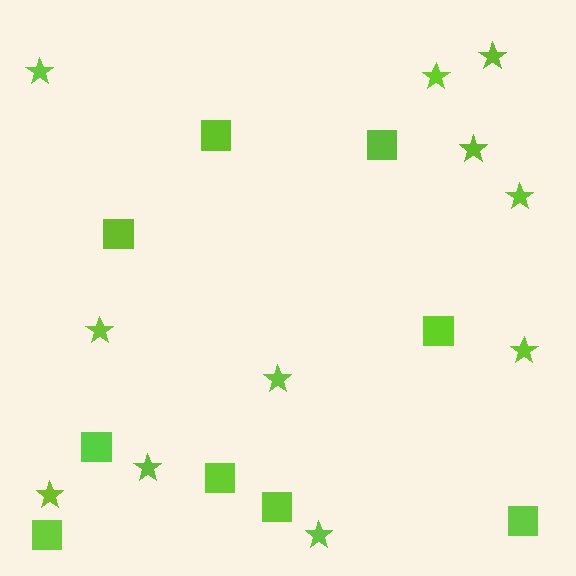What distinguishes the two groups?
There are 2 groups: one group of stars (11) and one group of squares (9).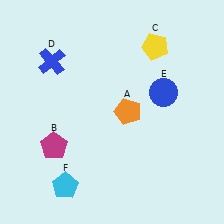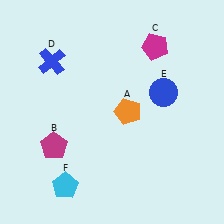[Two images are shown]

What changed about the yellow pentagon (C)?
In Image 1, C is yellow. In Image 2, it changed to magenta.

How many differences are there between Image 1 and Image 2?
There is 1 difference between the two images.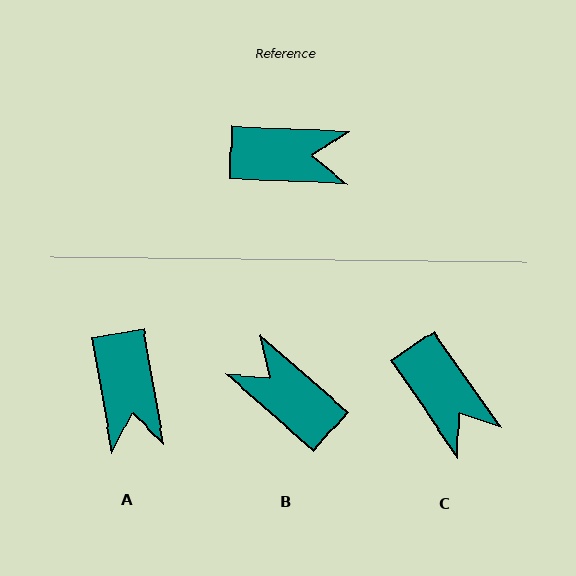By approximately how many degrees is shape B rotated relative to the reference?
Approximately 141 degrees counter-clockwise.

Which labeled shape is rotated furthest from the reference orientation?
B, about 141 degrees away.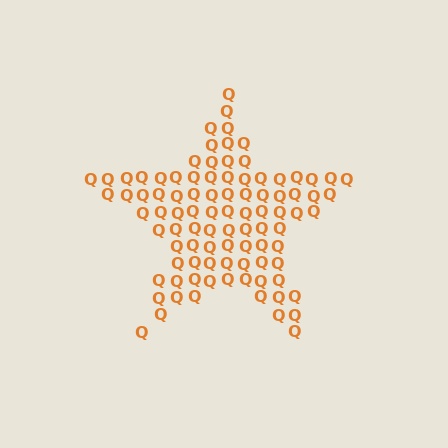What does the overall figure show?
The overall figure shows a star.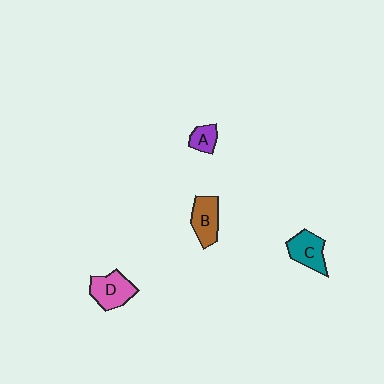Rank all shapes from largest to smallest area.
From largest to smallest: D (pink), B (brown), C (teal), A (purple).